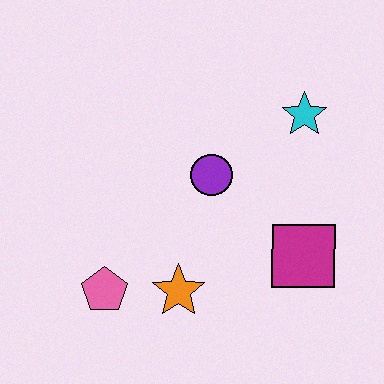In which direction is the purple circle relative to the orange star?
The purple circle is above the orange star.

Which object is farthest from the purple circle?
The pink pentagon is farthest from the purple circle.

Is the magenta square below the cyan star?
Yes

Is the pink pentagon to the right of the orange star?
No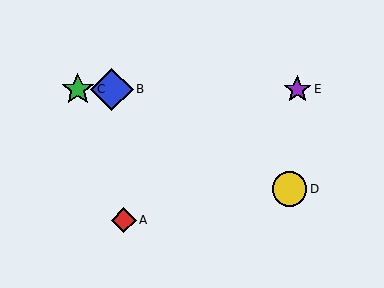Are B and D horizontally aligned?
No, B is at y≈89 and D is at y≈189.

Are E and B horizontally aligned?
Yes, both are at y≈89.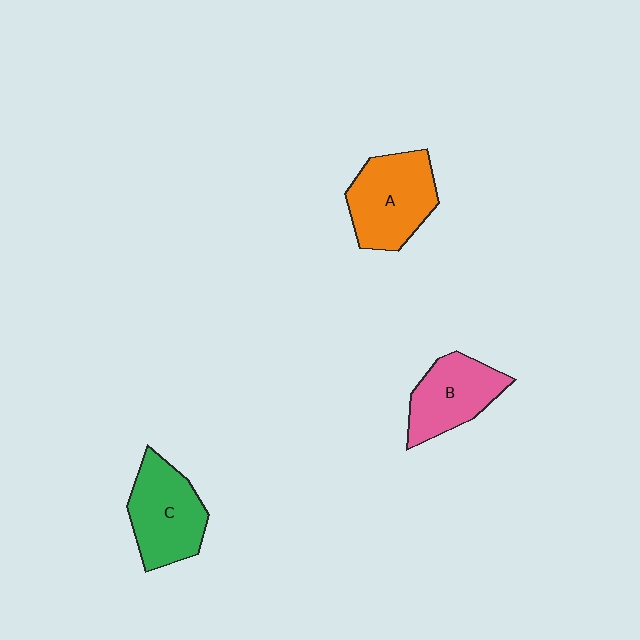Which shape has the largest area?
Shape A (orange).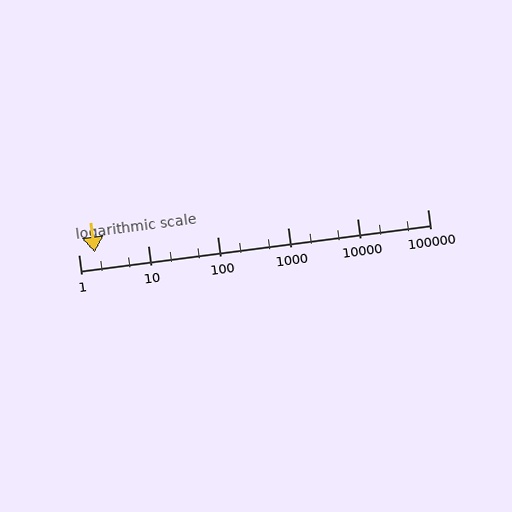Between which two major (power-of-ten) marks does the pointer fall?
The pointer is between 1 and 10.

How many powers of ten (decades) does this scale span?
The scale spans 5 decades, from 1 to 100000.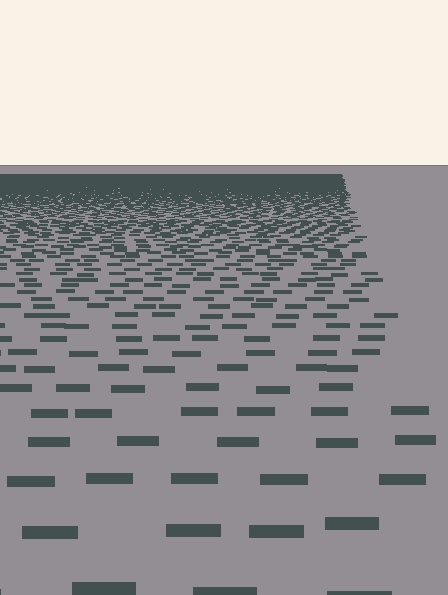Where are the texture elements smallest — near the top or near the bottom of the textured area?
Near the top.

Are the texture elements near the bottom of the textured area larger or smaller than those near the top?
Larger. Near the bottom, elements are closer to the viewer and appear at a bigger on-screen size.